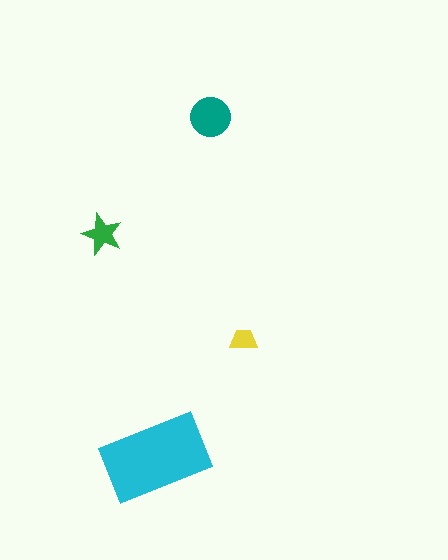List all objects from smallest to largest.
The yellow trapezoid, the green star, the teal circle, the cyan rectangle.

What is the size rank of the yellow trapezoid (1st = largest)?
4th.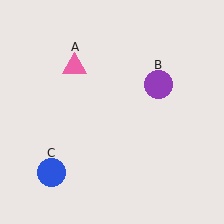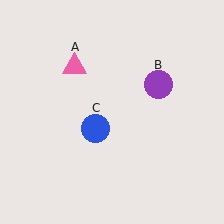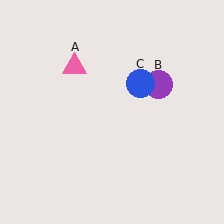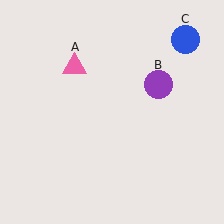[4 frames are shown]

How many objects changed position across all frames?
1 object changed position: blue circle (object C).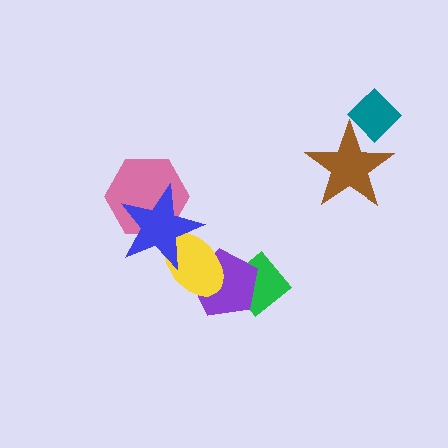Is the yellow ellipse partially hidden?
Yes, it is partially covered by another shape.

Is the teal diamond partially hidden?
Yes, it is partially covered by another shape.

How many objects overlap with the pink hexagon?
1 object overlaps with the pink hexagon.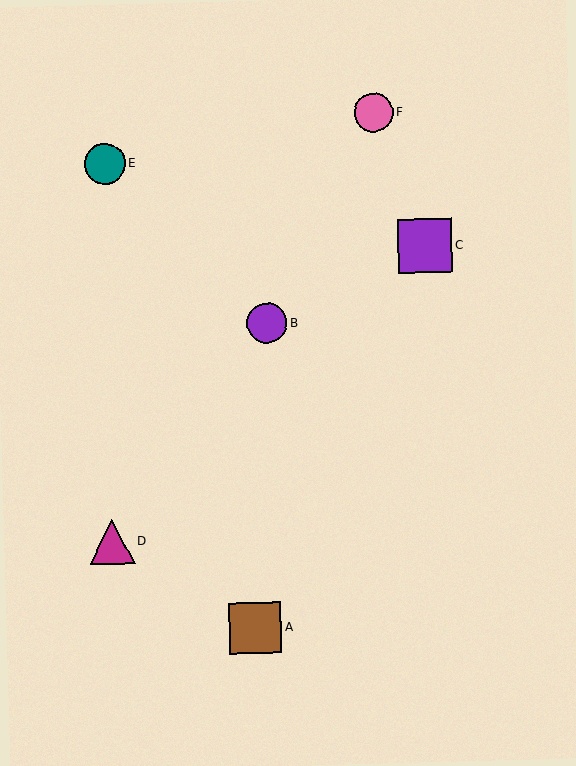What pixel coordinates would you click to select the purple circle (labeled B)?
Click at (267, 323) to select the purple circle B.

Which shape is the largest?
The purple square (labeled C) is the largest.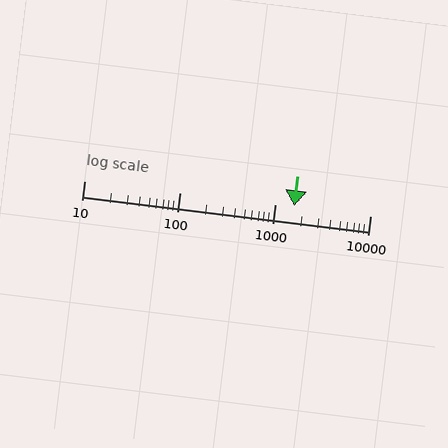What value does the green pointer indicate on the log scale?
The pointer indicates approximately 1600.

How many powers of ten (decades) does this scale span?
The scale spans 3 decades, from 10 to 10000.